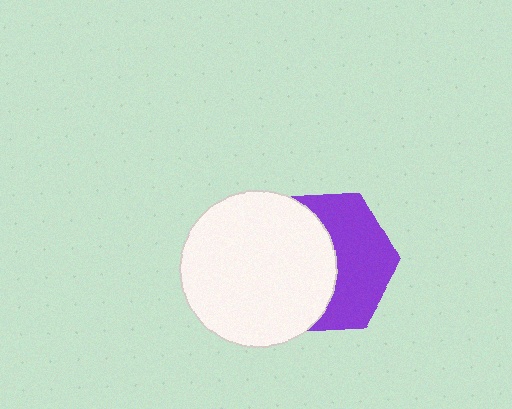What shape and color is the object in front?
The object in front is a white circle.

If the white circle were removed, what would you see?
You would see the complete purple hexagon.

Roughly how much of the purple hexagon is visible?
About half of it is visible (roughly 48%).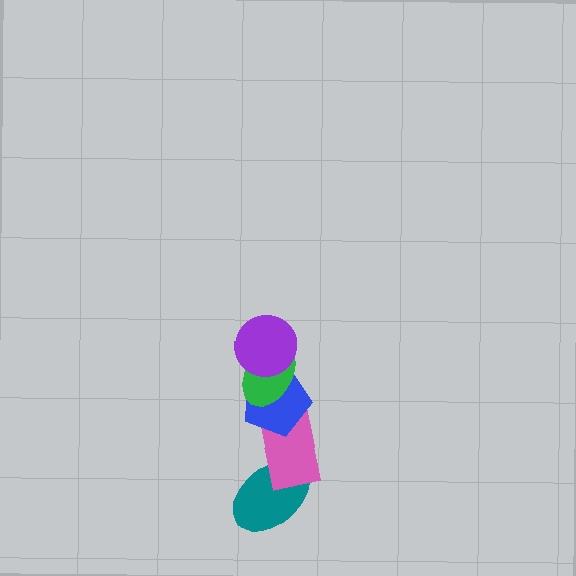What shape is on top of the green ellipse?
The purple circle is on top of the green ellipse.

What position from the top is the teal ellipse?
The teal ellipse is 5th from the top.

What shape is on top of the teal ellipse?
The pink rectangle is on top of the teal ellipse.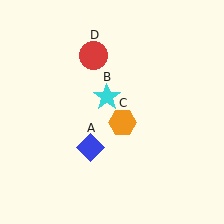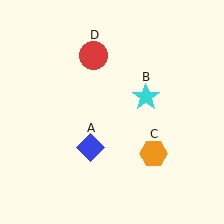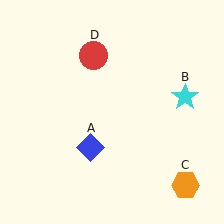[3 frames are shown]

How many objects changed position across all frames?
2 objects changed position: cyan star (object B), orange hexagon (object C).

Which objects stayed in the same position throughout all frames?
Blue diamond (object A) and red circle (object D) remained stationary.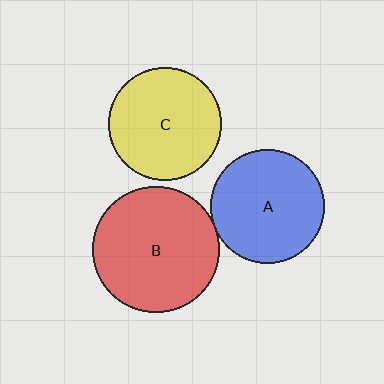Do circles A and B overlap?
Yes.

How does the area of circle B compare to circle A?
Approximately 1.2 times.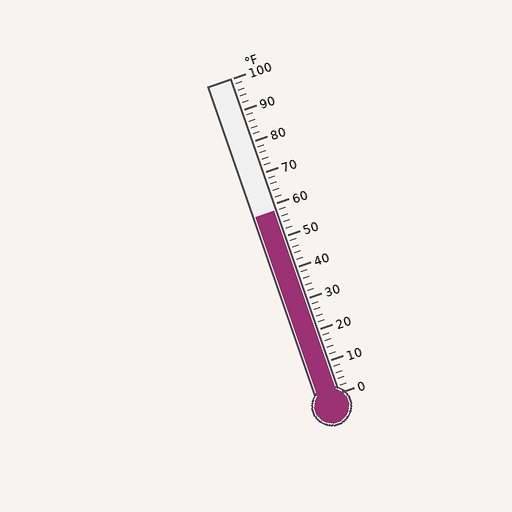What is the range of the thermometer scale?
The thermometer scale ranges from 0°F to 100°F.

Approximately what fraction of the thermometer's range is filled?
The thermometer is filled to approximately 60% of its range.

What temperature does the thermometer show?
The thermometer shows approximately 58°F.